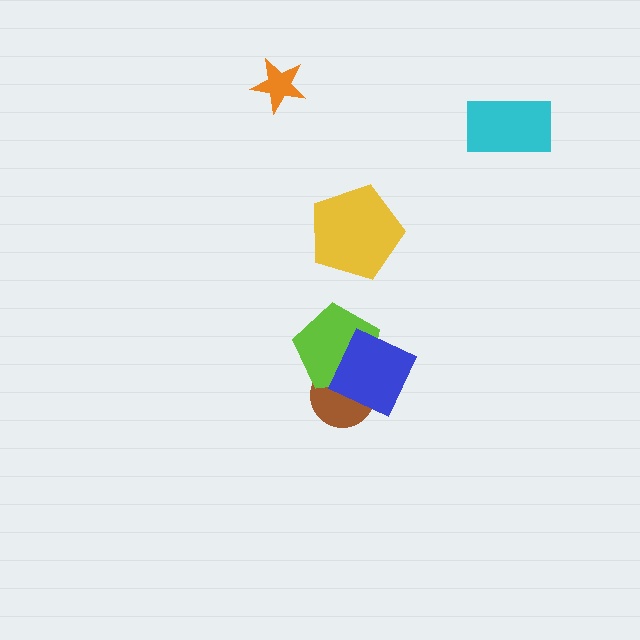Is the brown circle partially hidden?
Yes, it is partially covered by another shape.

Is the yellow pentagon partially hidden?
No, no other shape covers it.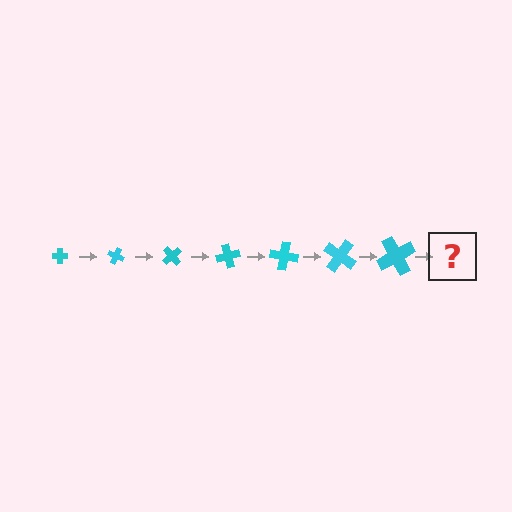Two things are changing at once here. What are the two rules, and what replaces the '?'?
The two rules are that the cross grows larger each step and it rotates 25 degrees each step. The '?' should be a cross, larger than the previous one and rotated 175 degrees from the start.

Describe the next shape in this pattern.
It should be a cross, larger than the previous one and rotated 175 degrees from the start.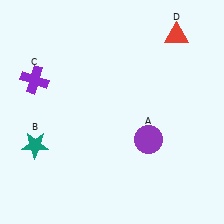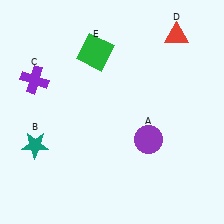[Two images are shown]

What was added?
A green square (E) was added in Image 2.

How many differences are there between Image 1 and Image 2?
There is 1 difference between the two images.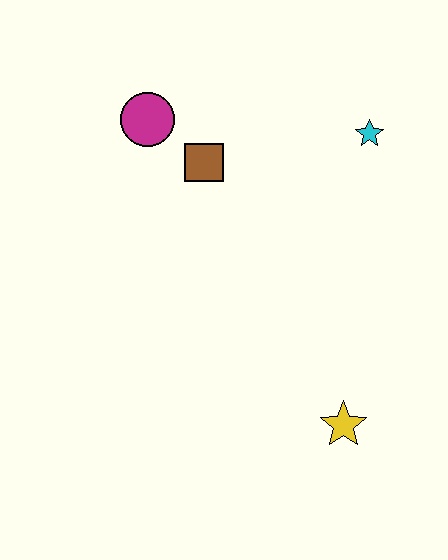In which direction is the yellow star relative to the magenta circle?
The yellow star is below the magenta circle.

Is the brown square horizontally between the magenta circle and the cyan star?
Yes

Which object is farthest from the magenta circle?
The yellow star is farthest from the magenta circle.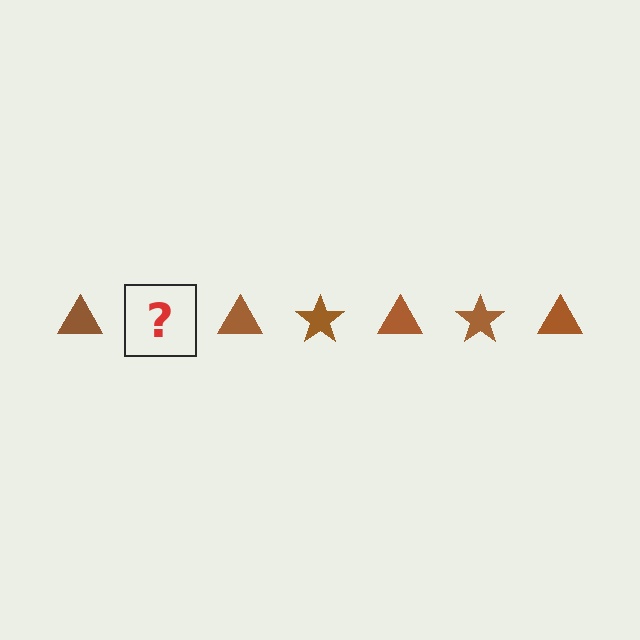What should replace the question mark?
The question mark should be replaced with a brown star.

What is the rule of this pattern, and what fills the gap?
The rule is that the pattern cycles through triangle, star shapes in brown. The gap should be filled with a brown star.